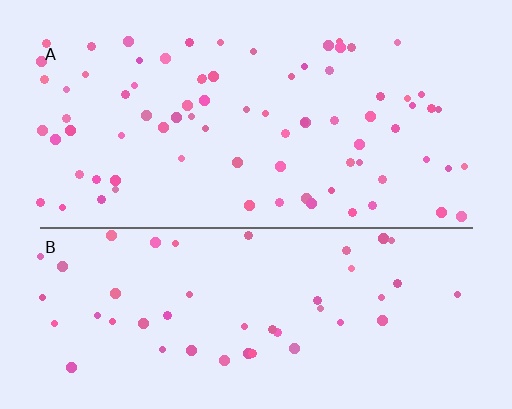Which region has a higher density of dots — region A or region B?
A (the top).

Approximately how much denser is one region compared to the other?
Approximately 1.7× — region A over region B.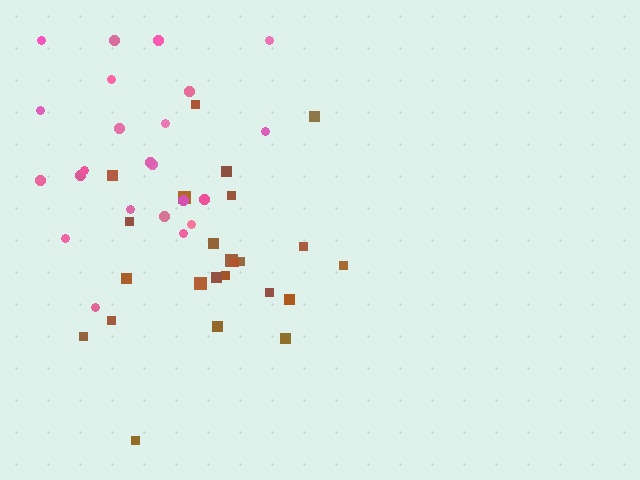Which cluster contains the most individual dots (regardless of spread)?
Brown (24).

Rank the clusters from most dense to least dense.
brown, pink.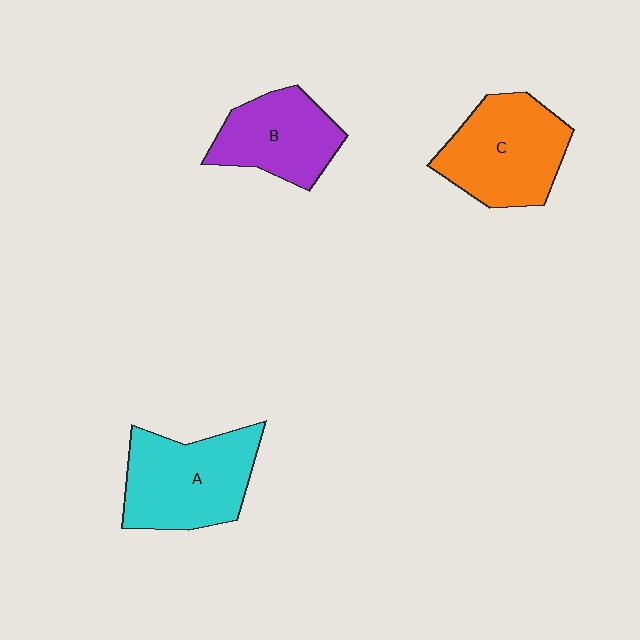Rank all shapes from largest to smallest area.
From largest to smallest: A (cyan), C (orange), B (purple).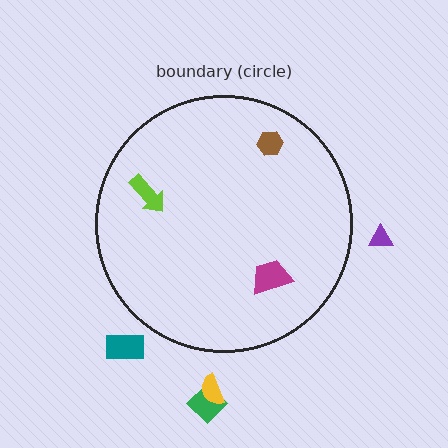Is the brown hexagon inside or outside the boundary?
Inside.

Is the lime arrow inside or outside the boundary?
Inside.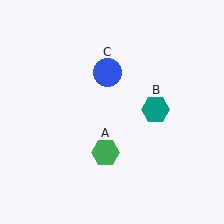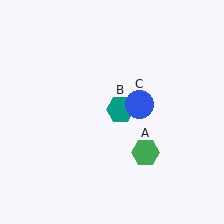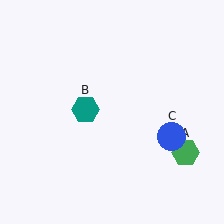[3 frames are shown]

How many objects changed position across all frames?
3 objects changed position: green hexagon (object A), teal hexagon (object B), blue circle (object C).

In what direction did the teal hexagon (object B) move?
The teal hexagon (object B) moved left.